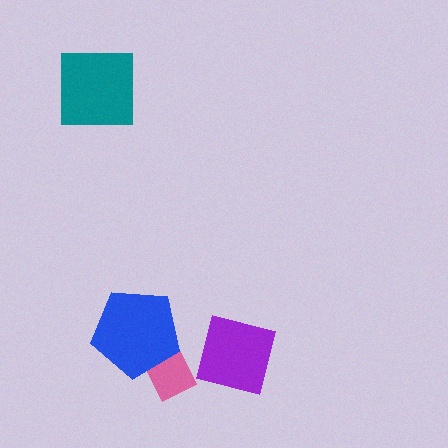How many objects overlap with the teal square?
0 objects overlap with the teal square.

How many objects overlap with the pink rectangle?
1 object overlaps with the pink rectangle.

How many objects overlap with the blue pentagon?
1 object overlaps with the blue pentagon.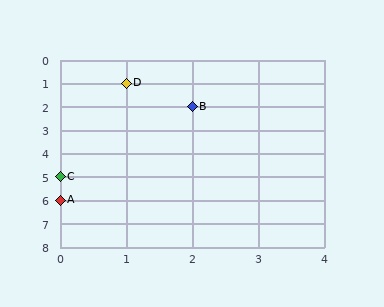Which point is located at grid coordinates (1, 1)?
Point D is at (1, 1).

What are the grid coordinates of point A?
Point A is at grid coordinates (0, 6).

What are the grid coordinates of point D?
Point D is at grid coordinates (1, 1).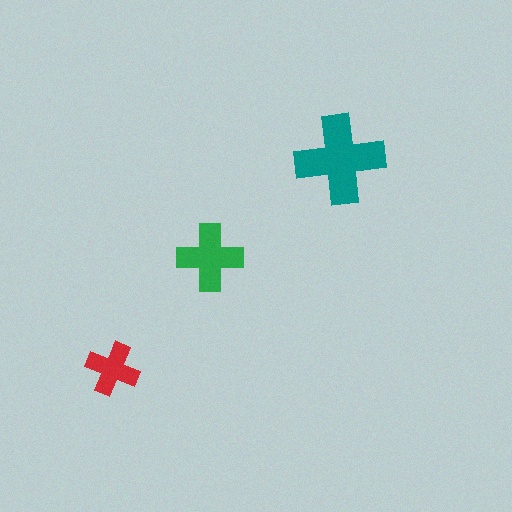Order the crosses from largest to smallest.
the teal one, the green one, the red one.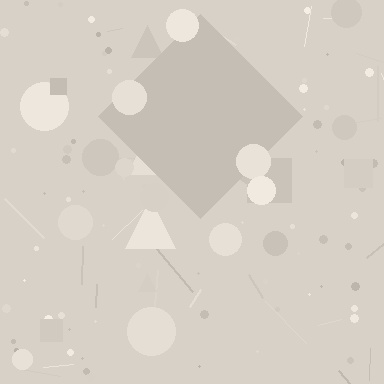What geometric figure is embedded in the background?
A diamond is embedded in the background.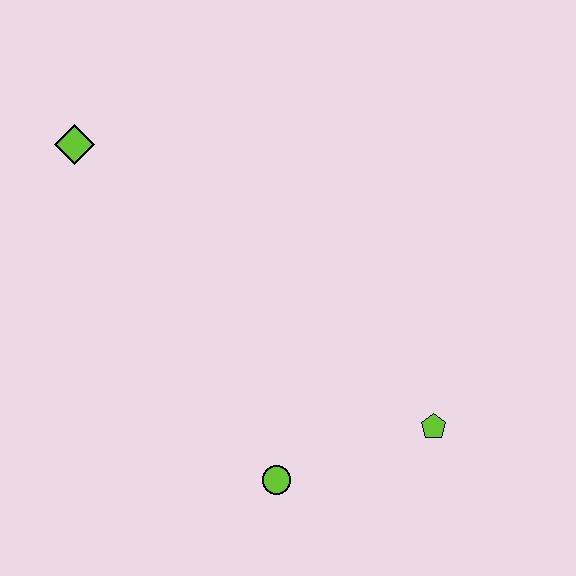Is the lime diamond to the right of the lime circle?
No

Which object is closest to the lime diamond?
The lime circle is closest to the lime diamond.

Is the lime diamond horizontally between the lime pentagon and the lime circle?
No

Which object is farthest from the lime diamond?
The lime pentagon is farthest from the lime diamond.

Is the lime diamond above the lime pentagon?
Yes